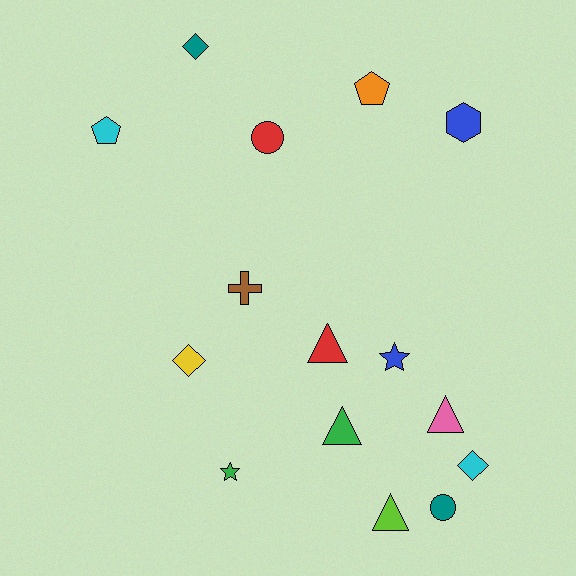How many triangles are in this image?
There are 4 triangles.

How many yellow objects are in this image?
There is 1 yellow object.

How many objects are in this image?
There are 15 objects.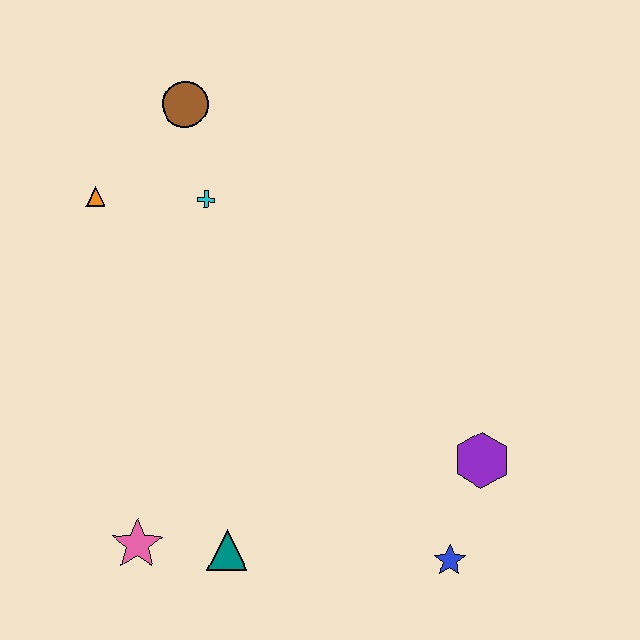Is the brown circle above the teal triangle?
Yes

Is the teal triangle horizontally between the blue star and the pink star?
Yes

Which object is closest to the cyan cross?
The brown circle is closest to the cyan cross.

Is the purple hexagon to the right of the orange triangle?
Yes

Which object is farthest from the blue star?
The brown circle is farthest from the blue star.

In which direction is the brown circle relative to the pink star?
The brown circle is above the pink star.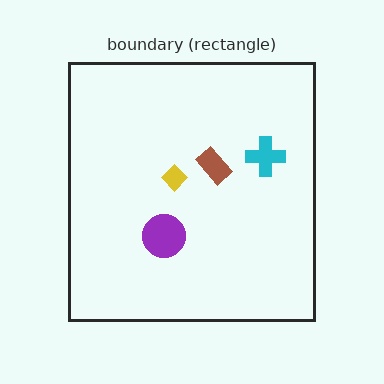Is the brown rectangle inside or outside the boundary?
Inside.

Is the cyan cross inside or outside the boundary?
Inside.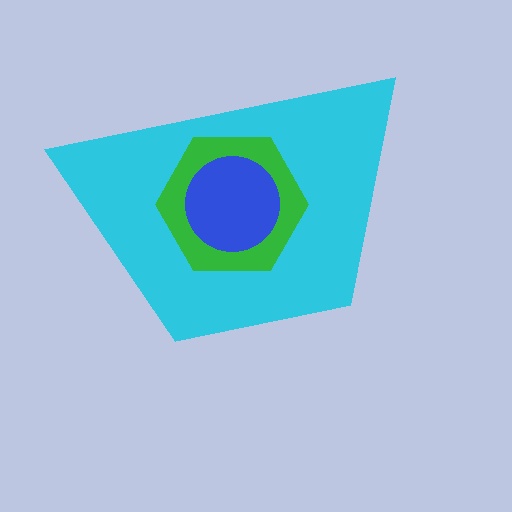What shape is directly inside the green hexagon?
The blue circle.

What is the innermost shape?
The blue circle.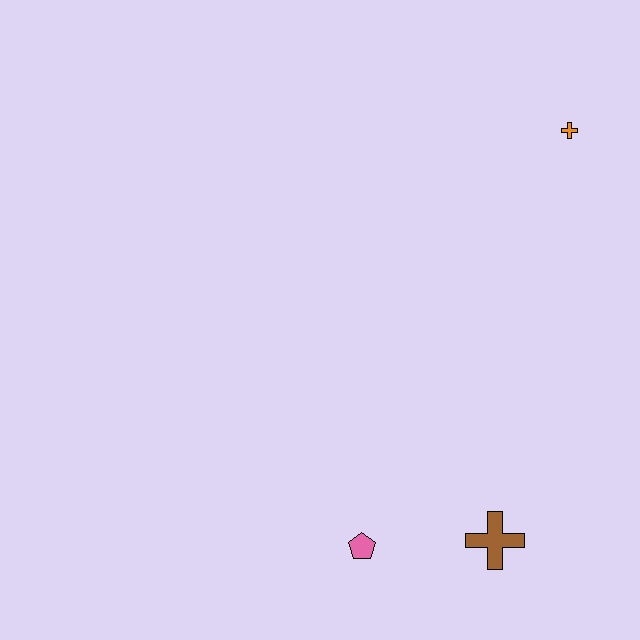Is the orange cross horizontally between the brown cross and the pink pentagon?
No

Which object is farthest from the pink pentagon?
The orange cross is farthest from the pink pentagon.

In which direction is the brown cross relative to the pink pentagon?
The brown cross is to the right of the pink pentagon.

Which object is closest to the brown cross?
The pink pentagon is closest to the brown cross.